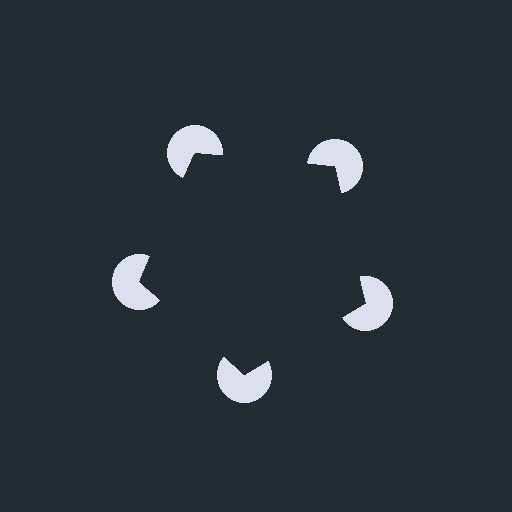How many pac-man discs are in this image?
There are 5 — one at each vertex of the illusory pentagon.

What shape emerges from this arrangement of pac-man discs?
An illusory pentagon — its edges are inferred from the aligned wedge cuts in the pac-man discs, not physically drawn.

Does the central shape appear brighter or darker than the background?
It typically appears slightly darker than the background, even though no actual brightness change is drawn.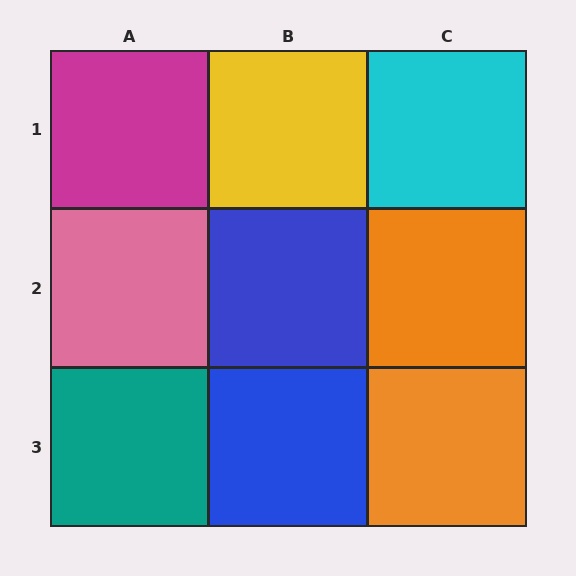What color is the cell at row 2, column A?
Pink.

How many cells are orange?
2 cells are orange.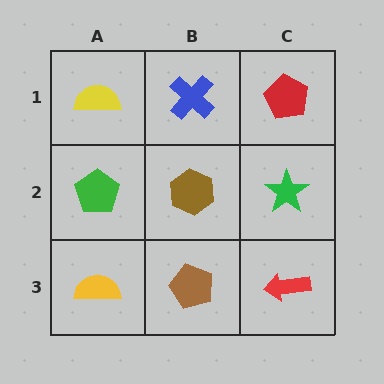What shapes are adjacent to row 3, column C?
A green star (row 2, column C), a brown pentagon (row 3, column B).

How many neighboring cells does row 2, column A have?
3.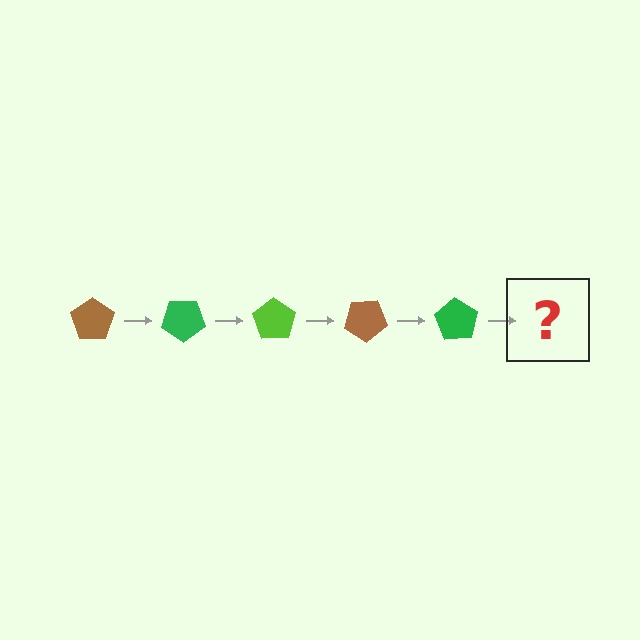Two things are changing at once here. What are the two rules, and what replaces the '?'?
The two rules are that it rotates 35 degrees each step and the color cycles through brown, green, and lime. The '?' should be a lime pentagon, rotated 175 degrees from the start.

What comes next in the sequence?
The next element should be a lime pentagon, rotated 175 degrees from the start.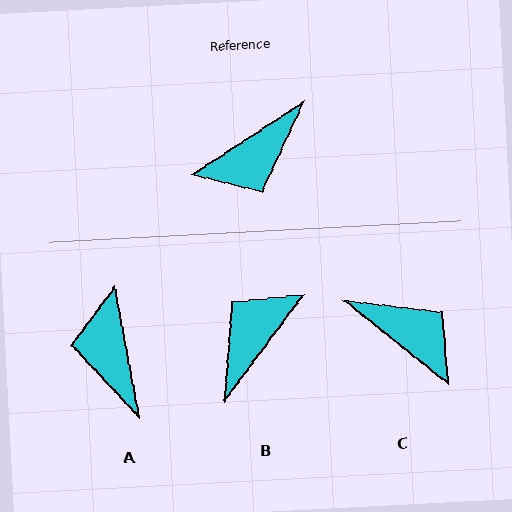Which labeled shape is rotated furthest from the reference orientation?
B, about 160 degrees away.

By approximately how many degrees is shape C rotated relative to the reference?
Approximately 109 degrees counter-clockwise.